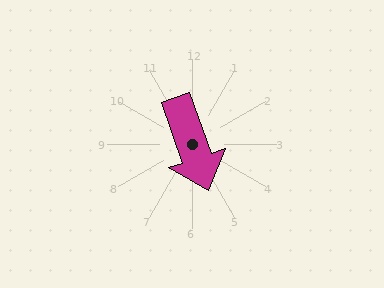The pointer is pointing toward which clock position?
Roughly 5 o'clock.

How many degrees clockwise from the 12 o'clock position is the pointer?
Approximately 160 degrees.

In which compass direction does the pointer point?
South.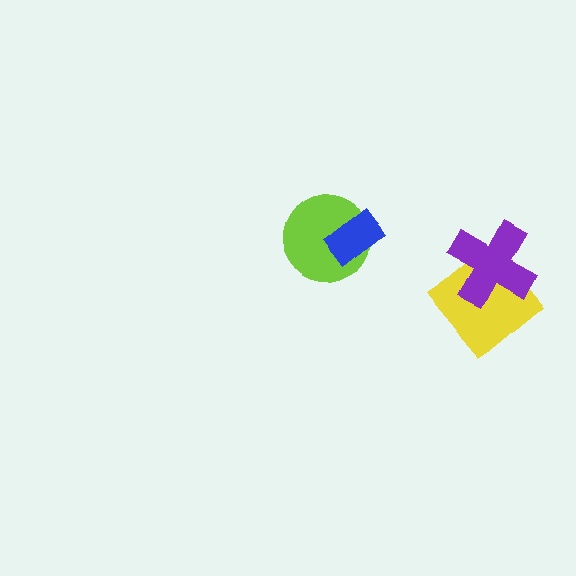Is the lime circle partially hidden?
Yes, it is partially covered by another shape.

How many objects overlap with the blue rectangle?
1 object overlaps with the blue rectangle.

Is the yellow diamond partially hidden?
Yes, it is partially covered by another shape.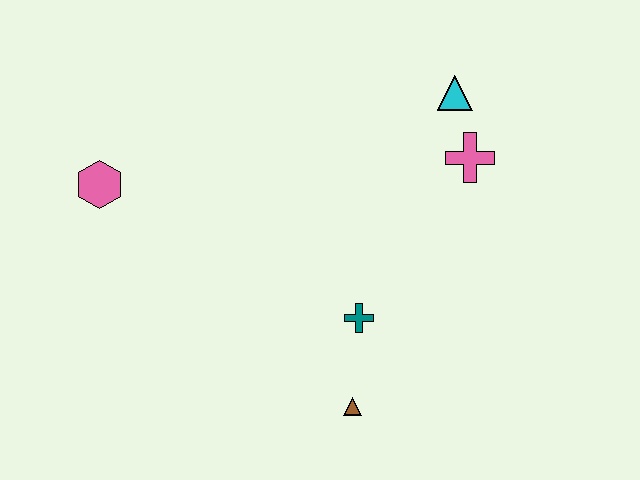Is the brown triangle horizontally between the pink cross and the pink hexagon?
Yes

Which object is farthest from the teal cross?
The pink hexagon is farthest from the teal cross.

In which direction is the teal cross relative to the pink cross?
The teal cross is below the pink cross.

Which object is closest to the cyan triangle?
The pink cross is closest to the cyan triangle.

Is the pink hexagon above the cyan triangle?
No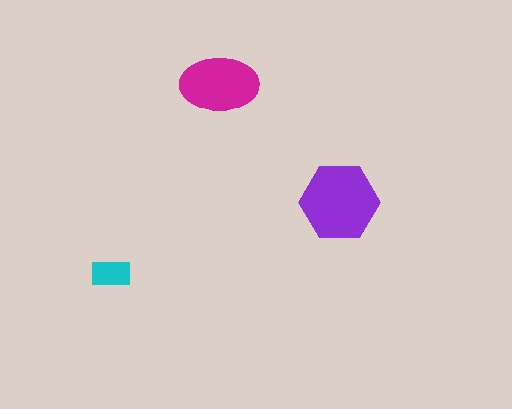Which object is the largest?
The purple hexagon.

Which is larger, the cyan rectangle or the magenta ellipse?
The magenta ellipse.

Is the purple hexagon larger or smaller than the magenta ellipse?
Larger.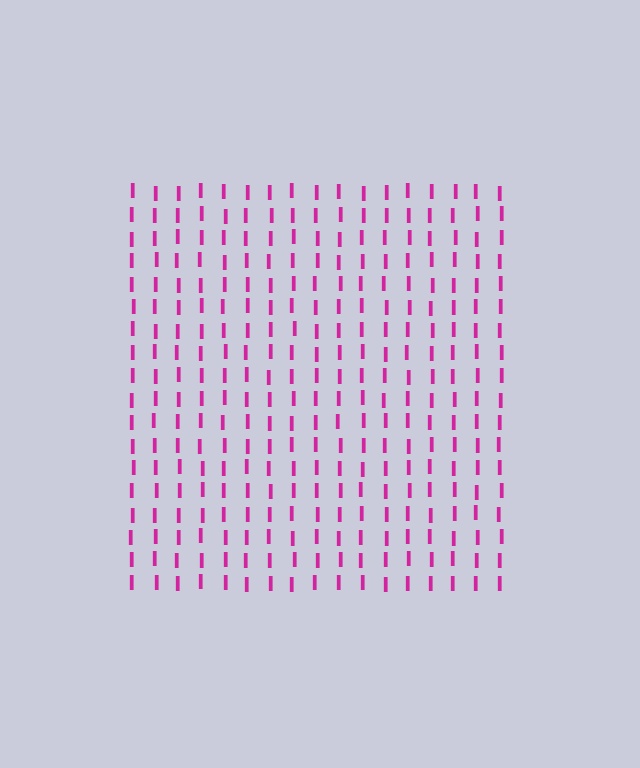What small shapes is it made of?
It is made of small letter I's.